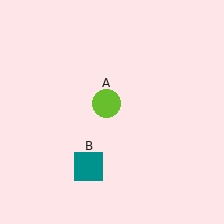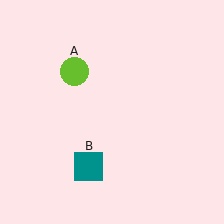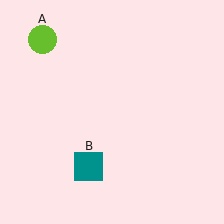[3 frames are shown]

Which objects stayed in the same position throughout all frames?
Teal square (object B) remained stationary.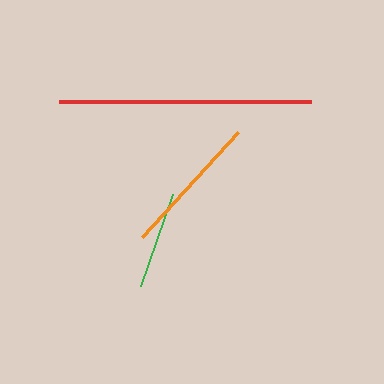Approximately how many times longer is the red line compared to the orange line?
The red line is approximately 1.8 times the length of the orange line.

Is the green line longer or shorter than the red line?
The red line is longer than the green line.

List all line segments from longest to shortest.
From longest to shortest: red, orange, green.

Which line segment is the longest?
The red line is the longest at approximately 252 pixels.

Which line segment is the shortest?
The green line is the shortest at approximately 97 pixels.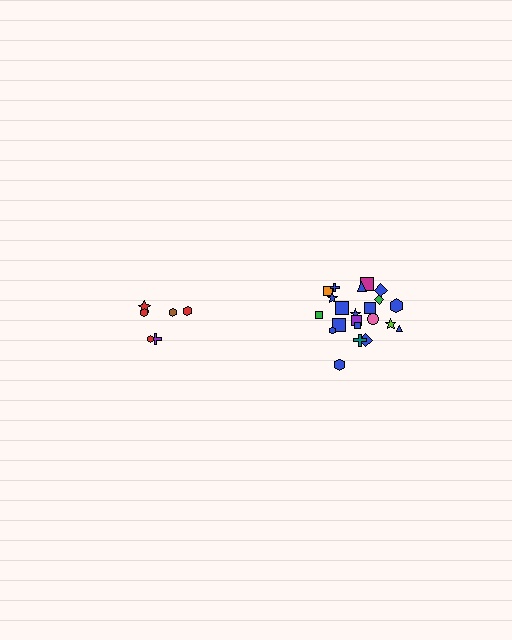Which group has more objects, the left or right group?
The right group.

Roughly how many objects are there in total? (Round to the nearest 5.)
Roughly 30 objects in total.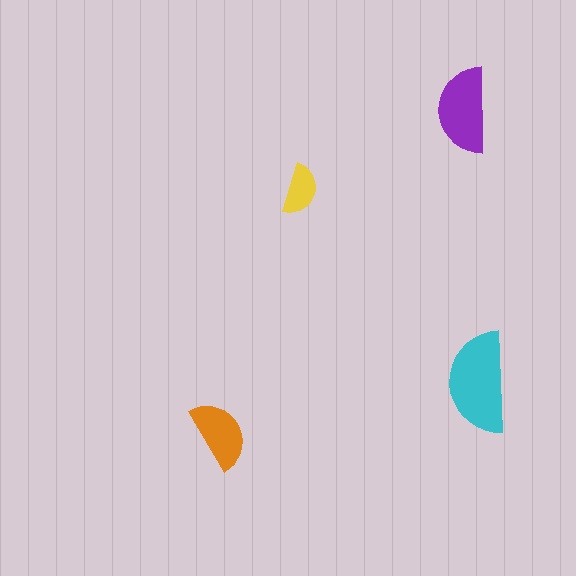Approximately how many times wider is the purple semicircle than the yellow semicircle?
About 1.5 times wider.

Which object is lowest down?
The orange semicircle is bottommost.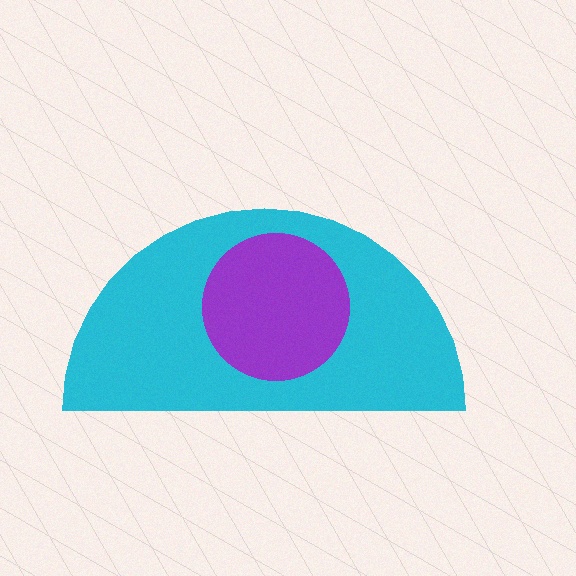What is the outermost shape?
The cyan semicircle.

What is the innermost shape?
The purple circle.